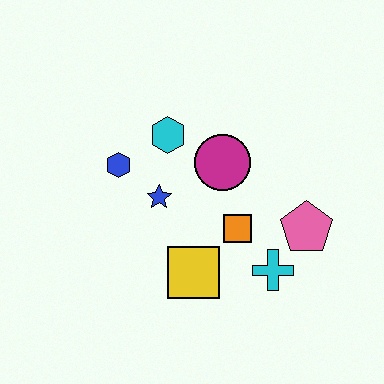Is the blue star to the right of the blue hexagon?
Yes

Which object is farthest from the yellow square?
The cyan hexagon is farthest from the yellow square.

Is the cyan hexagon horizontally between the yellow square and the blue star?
Yes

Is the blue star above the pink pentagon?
Yes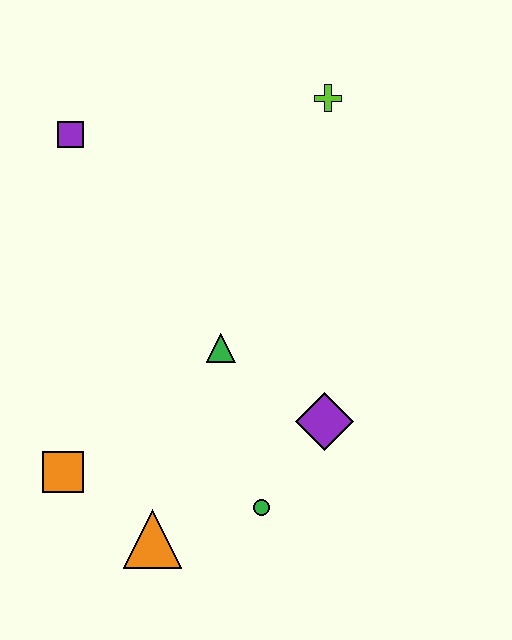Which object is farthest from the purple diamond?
The purple square is farthest from the purple diamond.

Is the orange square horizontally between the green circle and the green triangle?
No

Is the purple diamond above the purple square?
No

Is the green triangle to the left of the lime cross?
Yes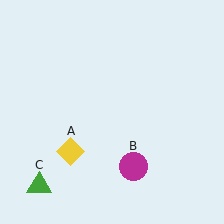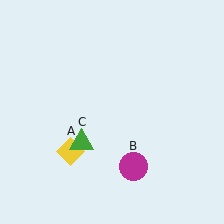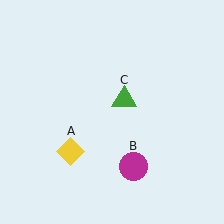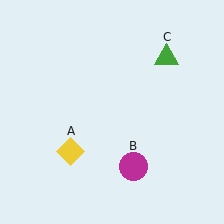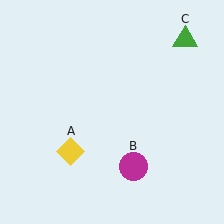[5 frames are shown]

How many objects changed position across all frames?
1 object changed position: green triangle (object C).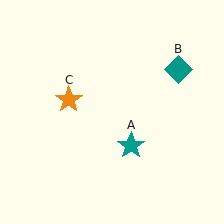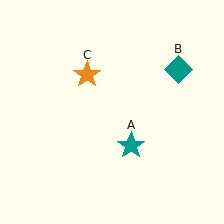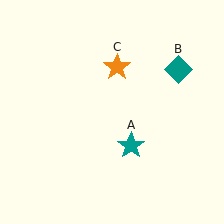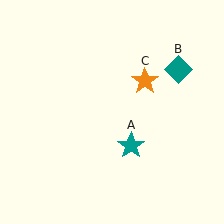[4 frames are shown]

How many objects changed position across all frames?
1 object changed position: orange star (object C).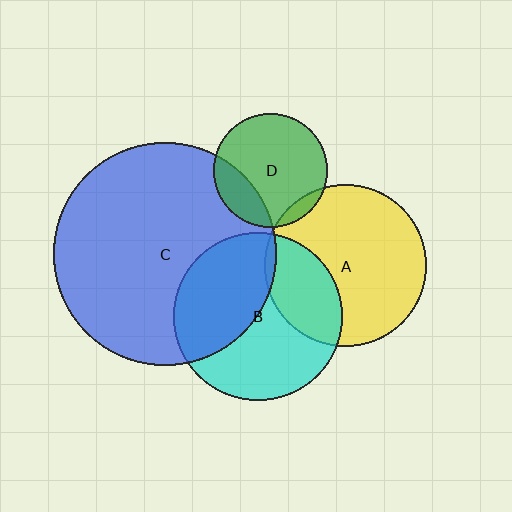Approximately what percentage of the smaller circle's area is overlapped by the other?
Approximately 30%.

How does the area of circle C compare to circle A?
Approximately 1.9 times.